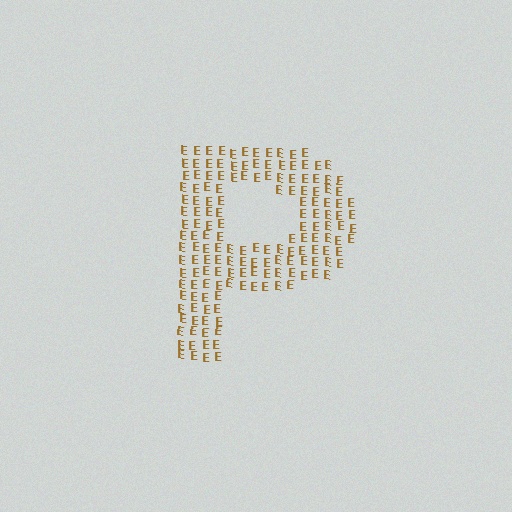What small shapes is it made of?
It is made of small letter E's.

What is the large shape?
The large shape is the letter P.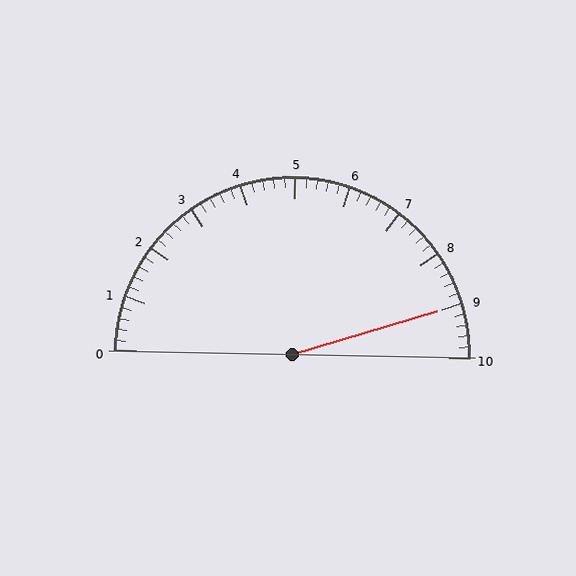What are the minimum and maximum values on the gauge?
The gauge ranges from 0 to 10.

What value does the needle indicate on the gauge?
The needle indicates approximately 9.0.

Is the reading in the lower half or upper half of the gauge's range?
The reading is in the upper half of the range (0 to 10).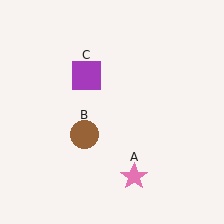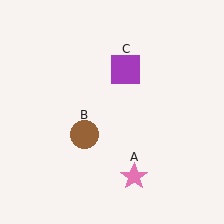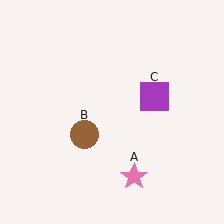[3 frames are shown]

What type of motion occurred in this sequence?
The purple square (object C) rotated clockwise around the center of the scene.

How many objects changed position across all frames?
1 object changed position: purple square (object C).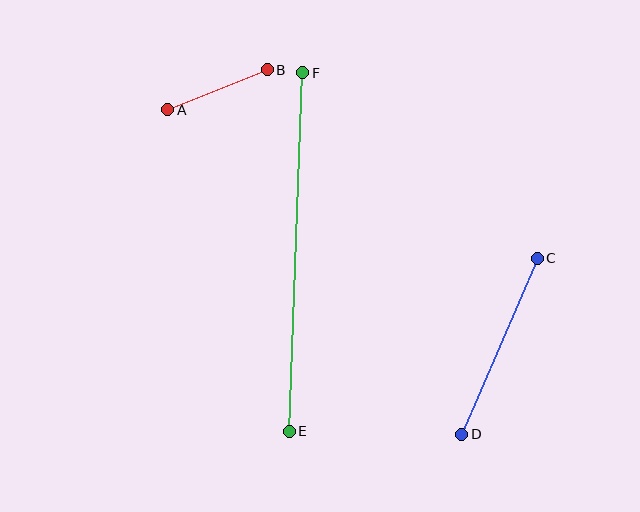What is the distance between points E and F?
The distance is approximately 359 pixels.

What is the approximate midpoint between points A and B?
The midpoint is at approximately (217, 90) pixels.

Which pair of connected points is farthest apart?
Points E and F are farthest apart.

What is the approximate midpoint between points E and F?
The midpoint is at approximately (296, 252) pixels.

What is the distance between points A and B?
The distance is approximately 107 pixels.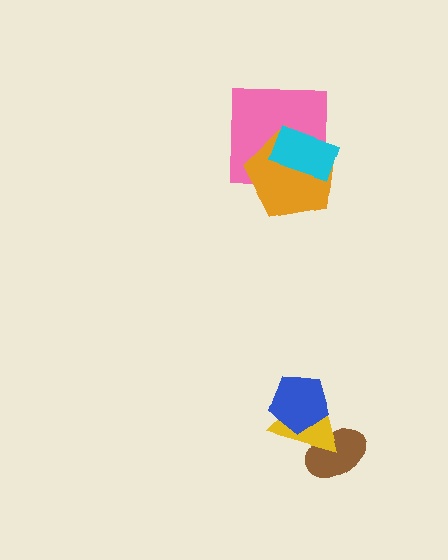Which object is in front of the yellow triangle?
The blue pentagon is in front of the yellow triangle.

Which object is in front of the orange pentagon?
The cyan rectangle is in front of the orange pentagon.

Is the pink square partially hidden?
Yes, it is partially covered by another shape.